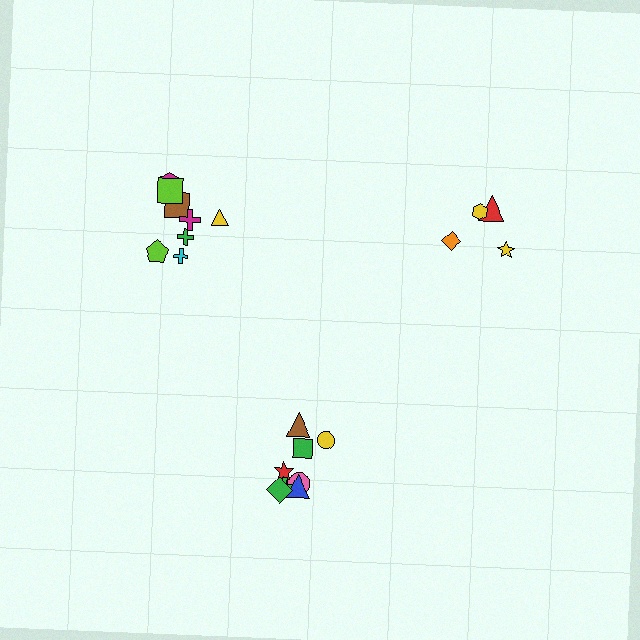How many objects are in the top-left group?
There are 8 objects.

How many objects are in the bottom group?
There are 8 objects.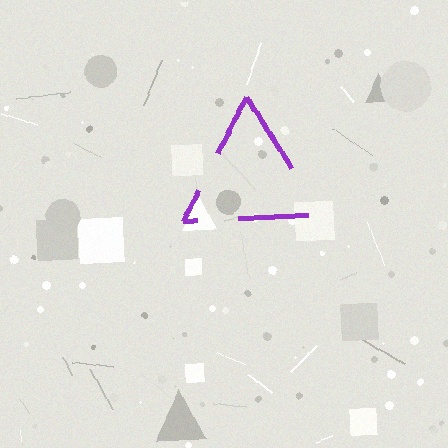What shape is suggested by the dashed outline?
The dashed outline suggests a triangle.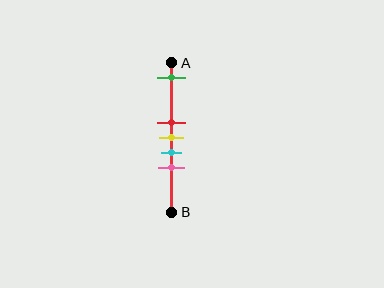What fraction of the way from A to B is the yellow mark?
The yellow mark is approximately 50% (0.5) of the way from A to B.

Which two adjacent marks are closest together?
The red and yellow marks are the closest adjacent pair.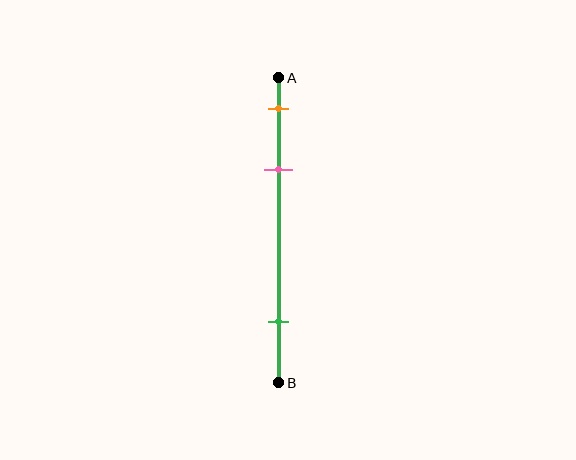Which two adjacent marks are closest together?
The orange and pink marks are the closest adjacent pair.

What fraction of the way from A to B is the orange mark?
The orange mark is approximately 10% (0.1) of the way from A to B.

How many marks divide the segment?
There are 3 marks dividing the segment.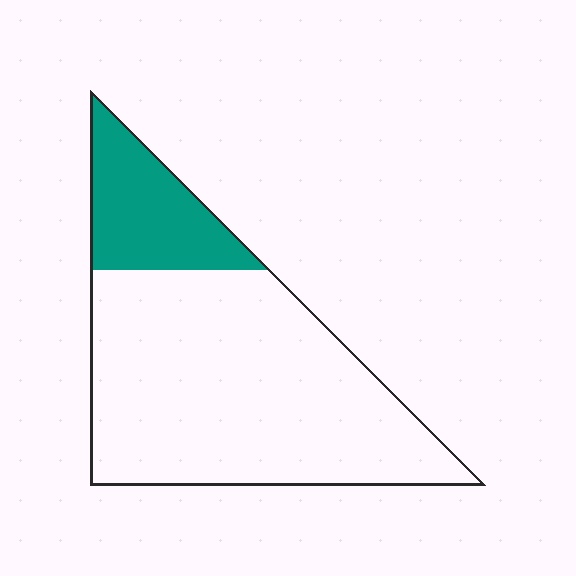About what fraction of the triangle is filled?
About one fifth (1/5).